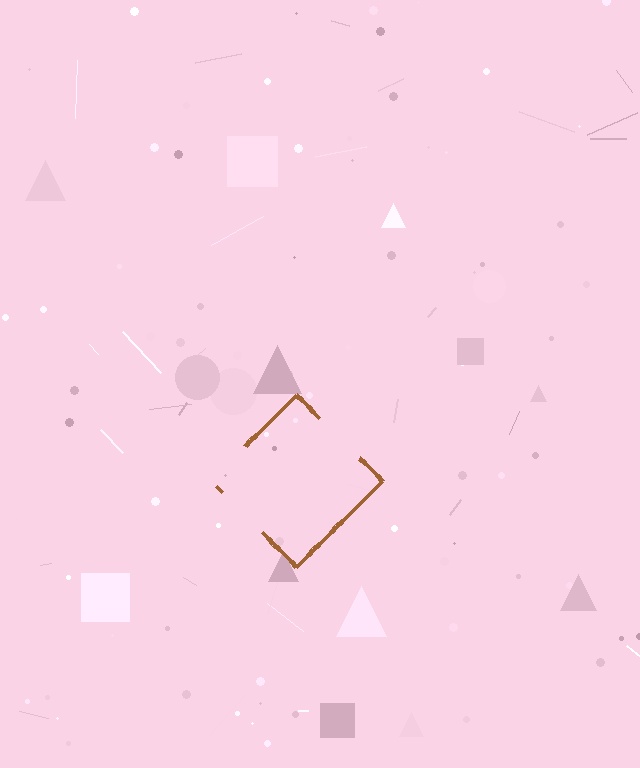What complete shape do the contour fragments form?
The contour fragments form a diamond.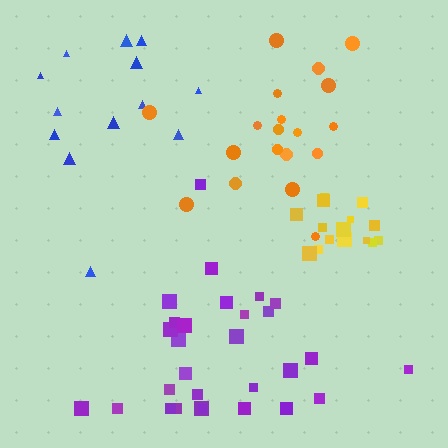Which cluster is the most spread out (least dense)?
Blue.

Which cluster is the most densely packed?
Yellow.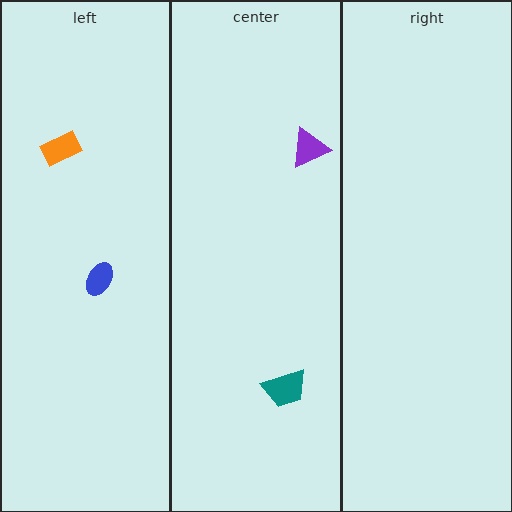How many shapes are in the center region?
2.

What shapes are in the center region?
The purple triangle, the teal trapezoid.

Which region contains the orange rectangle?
The left region.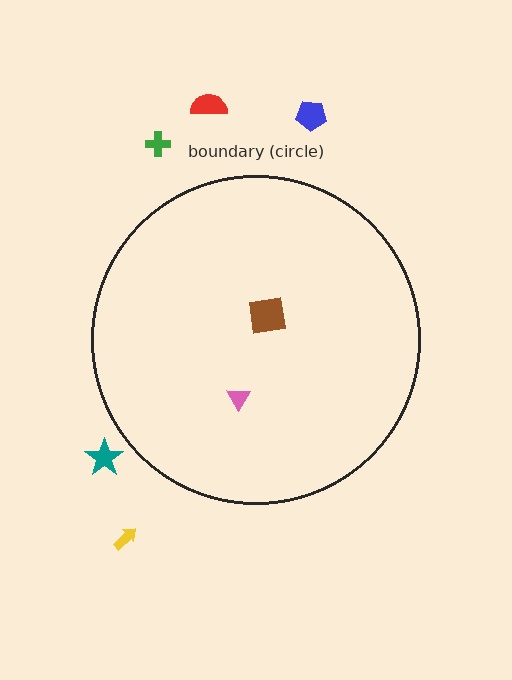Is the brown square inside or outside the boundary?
Inside.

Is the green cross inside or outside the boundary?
Outside.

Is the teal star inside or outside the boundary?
Outside.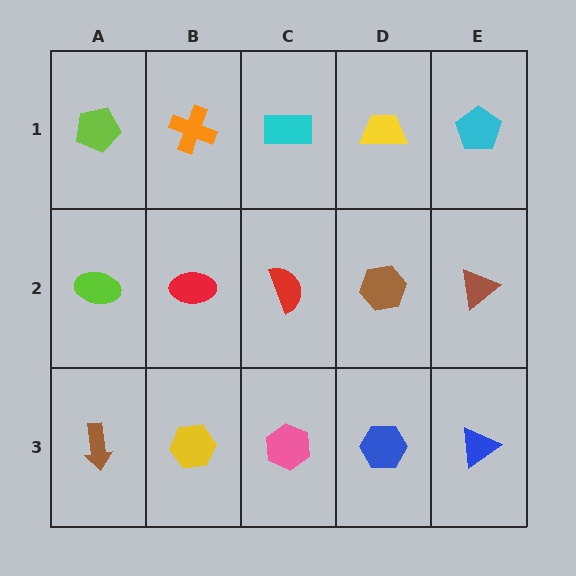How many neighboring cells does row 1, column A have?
2.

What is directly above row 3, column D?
A brown hexagon.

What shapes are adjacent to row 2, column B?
An orange cross (row 1, column B), a yellow hexagon (row 3, column B), a lime ellipse (row 2, column A), a red semicircle (row 2, column C).